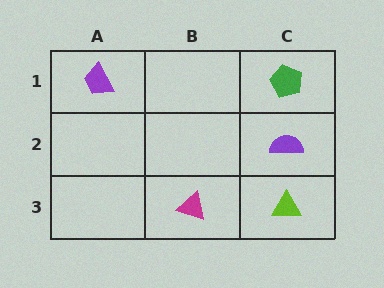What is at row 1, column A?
A purple trapezoid.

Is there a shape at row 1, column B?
No, that cell is empty.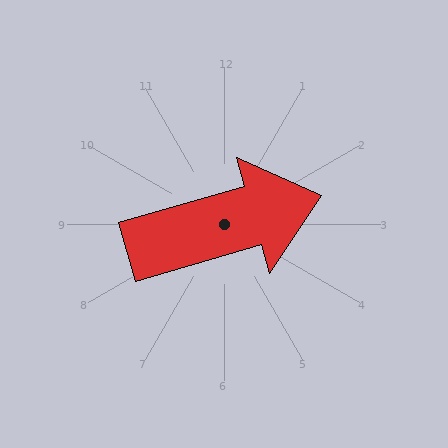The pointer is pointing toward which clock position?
Roughly 2 o'clock.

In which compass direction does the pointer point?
East.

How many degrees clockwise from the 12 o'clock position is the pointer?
Approximately 74 degrees.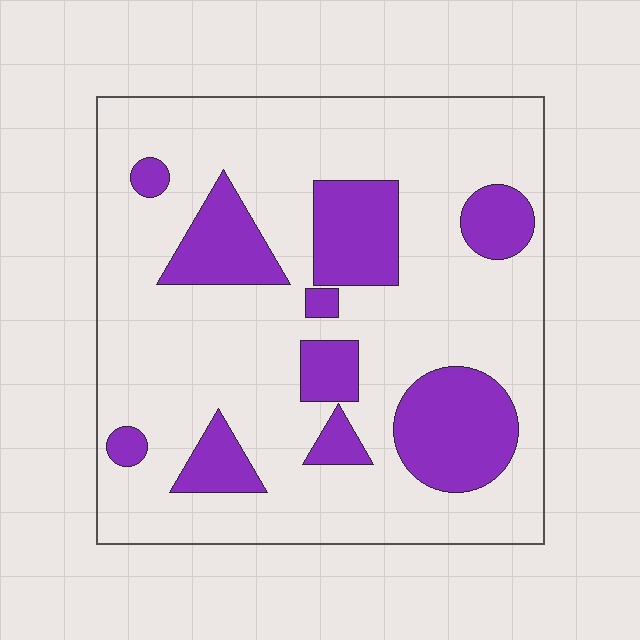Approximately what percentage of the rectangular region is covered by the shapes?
Approximately 25%.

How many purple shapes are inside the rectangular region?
10.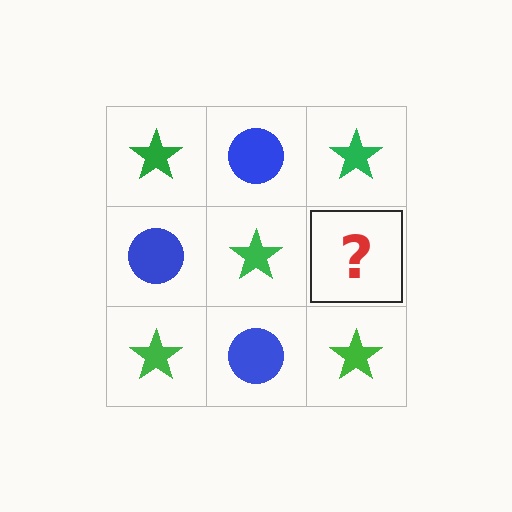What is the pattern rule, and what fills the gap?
The rule is that it alternates green star and blue circle in a checkerboard pattern. The gap should be filled with a blue circle.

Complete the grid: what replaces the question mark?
The question mark should be replaced with a blue circle.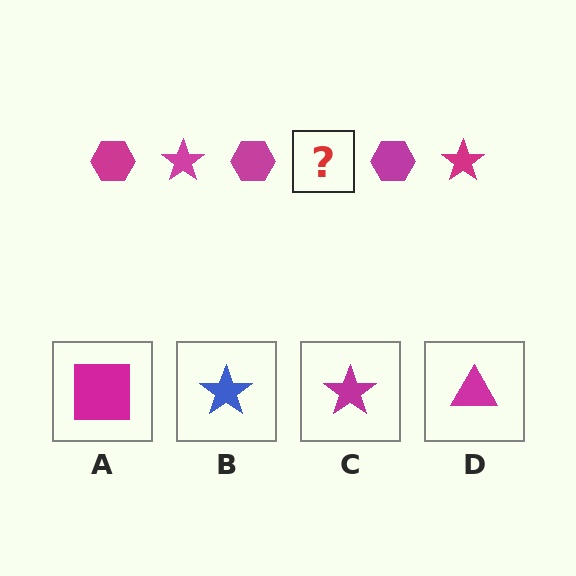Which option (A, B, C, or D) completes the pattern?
C.